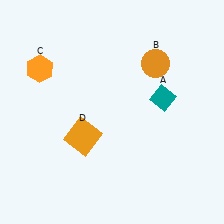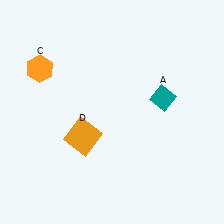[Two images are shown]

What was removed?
The orange circle (B) was removed in Image 2.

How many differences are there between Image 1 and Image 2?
There is 1 difference between the two images.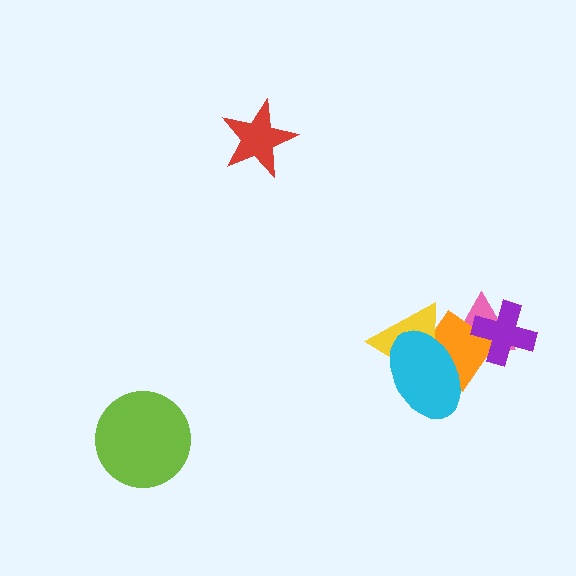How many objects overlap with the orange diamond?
4 objects overlap with the orange diamond.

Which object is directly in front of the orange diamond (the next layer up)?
The yellow triangle is directly in front of the orange diamond.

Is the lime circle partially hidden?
No, no other shape covers it.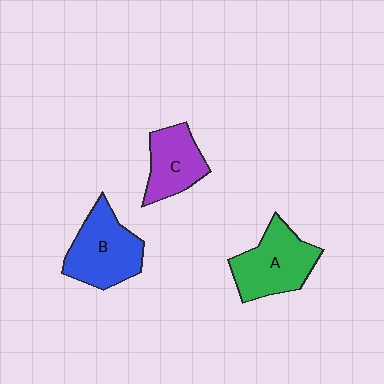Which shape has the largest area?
Shape B (blue).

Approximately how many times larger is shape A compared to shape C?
Approximately 1.3 times.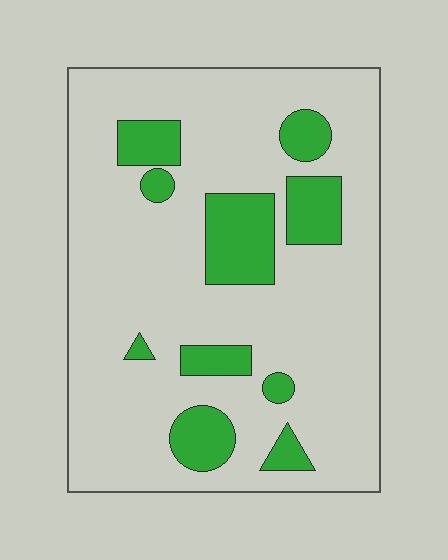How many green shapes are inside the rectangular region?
10.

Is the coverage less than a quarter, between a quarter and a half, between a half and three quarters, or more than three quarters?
Less than a quarter.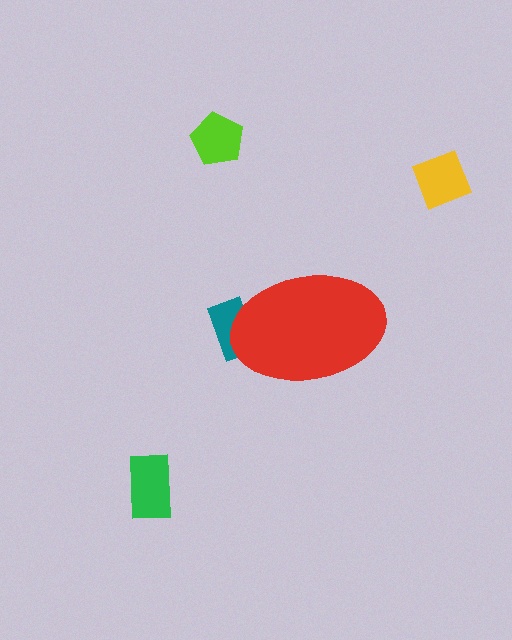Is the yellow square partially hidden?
No, the yellow square is fully visible.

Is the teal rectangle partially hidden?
Yes, the teal rectangle is partially hidden behind the red ellipse.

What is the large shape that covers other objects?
A red ellipse.